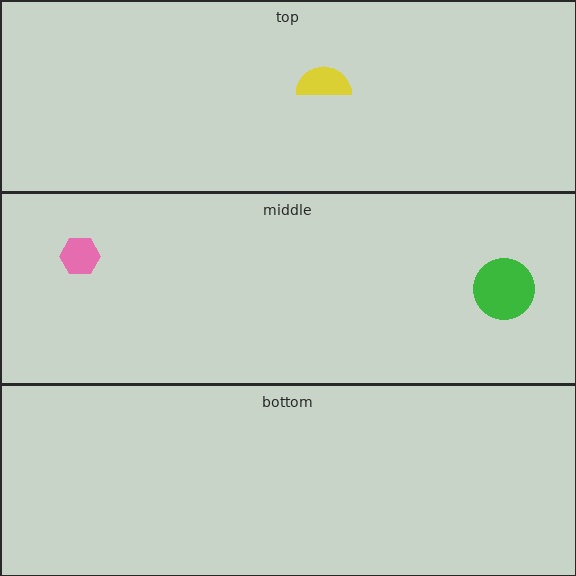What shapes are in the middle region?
The pink hexagon, the green circle.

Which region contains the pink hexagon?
The middle region.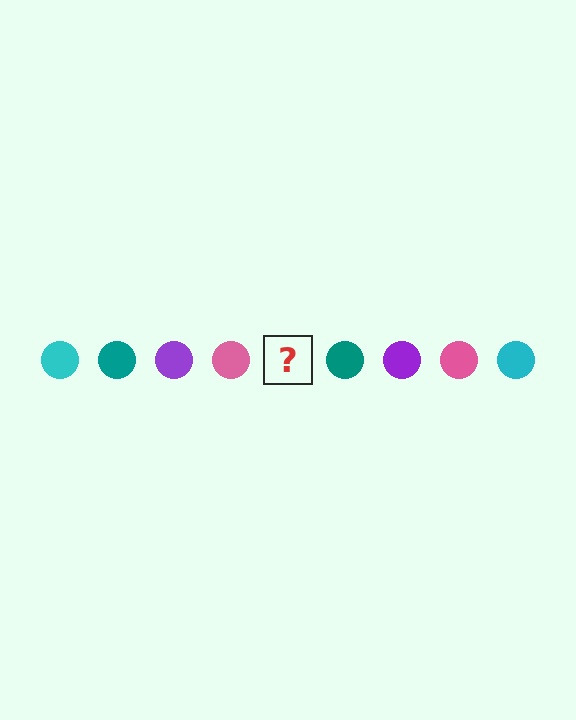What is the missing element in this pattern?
The missing element is a cyan circle.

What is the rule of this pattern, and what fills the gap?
The rule is that the pattern cycles through cyan, teal, purple, pink circles. The gap should be filled with a cyan circle.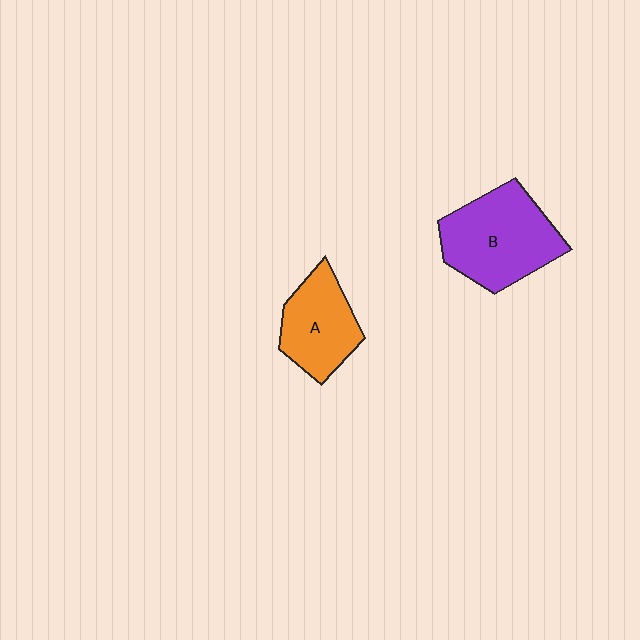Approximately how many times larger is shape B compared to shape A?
Approximately 1.4 times.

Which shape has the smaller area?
Shape A (orange).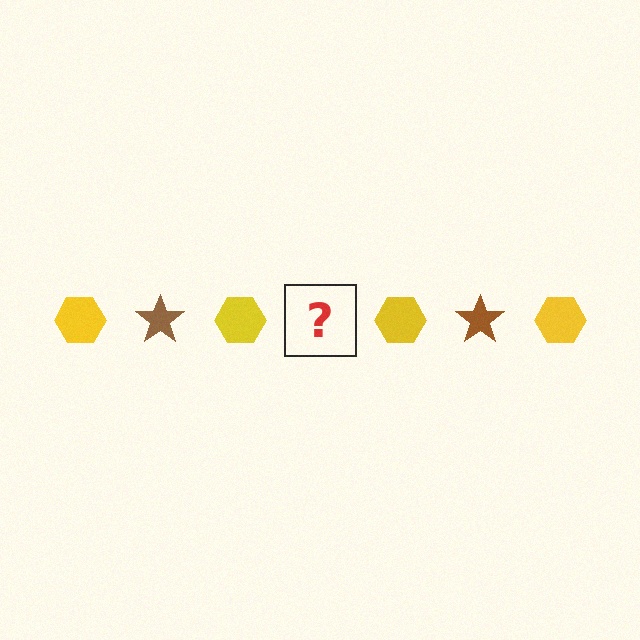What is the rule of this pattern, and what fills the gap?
The rule is that the pattern alternates between yellow hexagon and brown star. The gap should be filled with a brown star.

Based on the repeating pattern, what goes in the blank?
The blank should be a brown star.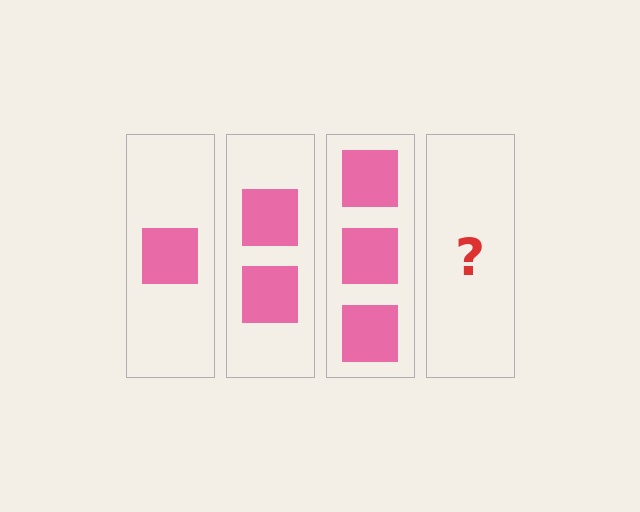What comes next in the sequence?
The next element should be 4 squares.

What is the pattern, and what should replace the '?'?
The pattern is that each step adds one more square. The '?' should be 4 squares.